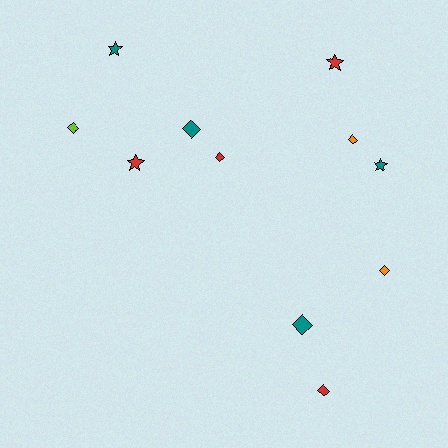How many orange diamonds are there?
There are 2 orange diamonds.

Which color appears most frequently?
Teal, with 4 objects.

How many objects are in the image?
There are 11 objects.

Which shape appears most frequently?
Diamond, with 7 objects.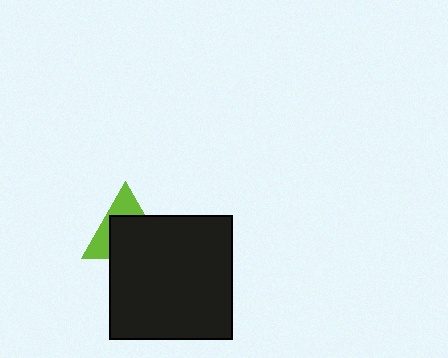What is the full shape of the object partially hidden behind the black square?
The partially hidden object is a lime triangle.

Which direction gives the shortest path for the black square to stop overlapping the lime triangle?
Moving down gives the shortest separation.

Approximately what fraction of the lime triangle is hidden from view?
Roughly 60% of the lime triangle is hidden behind the black square.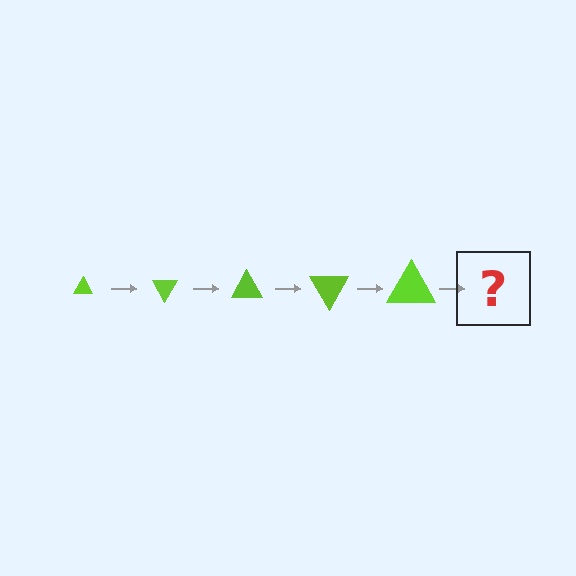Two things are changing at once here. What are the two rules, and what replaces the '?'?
The two rules are that the triangle grows larger each step and it rotates 60 degrees each step. The '?' should be a triangle, larger than the previous one and rotated 300 degrees from the start.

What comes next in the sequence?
The next element should be a triangle, larger than the previous one and rotated 300 degrees from the start.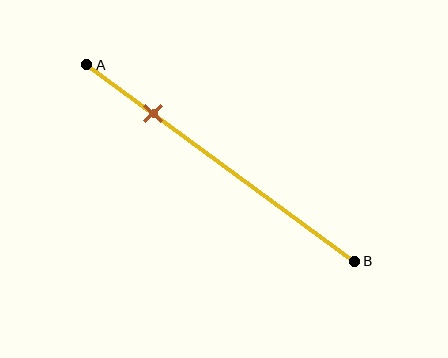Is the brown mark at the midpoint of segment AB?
No, the mark is at about 25% from A, not at the 50% midpoint.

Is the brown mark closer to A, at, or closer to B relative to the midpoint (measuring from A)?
The brown mark is closer to point A than the midpoint of segment AB.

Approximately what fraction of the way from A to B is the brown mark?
The brown mark is approximately 25% of the way from A to B.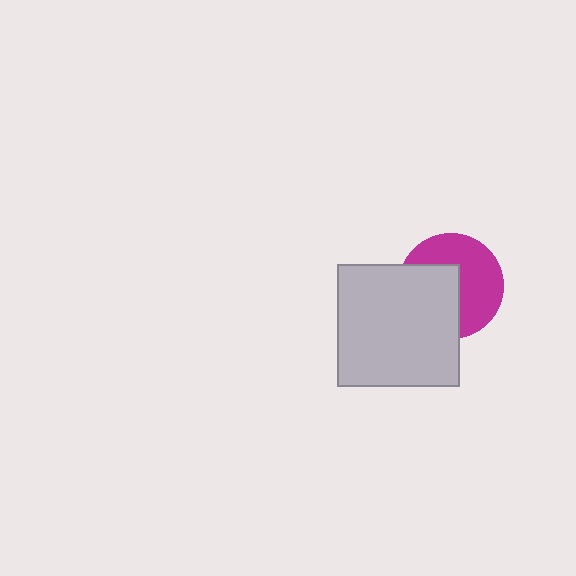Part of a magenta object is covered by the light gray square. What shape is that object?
It is a circle.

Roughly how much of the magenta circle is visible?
About half of it is visible (roughly 54%).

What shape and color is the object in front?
The object in front is a light gray square.